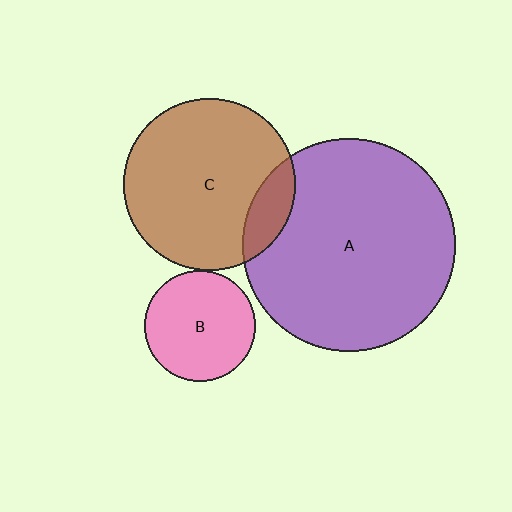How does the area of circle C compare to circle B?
Approximately 2.4 times.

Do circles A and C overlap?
Yes.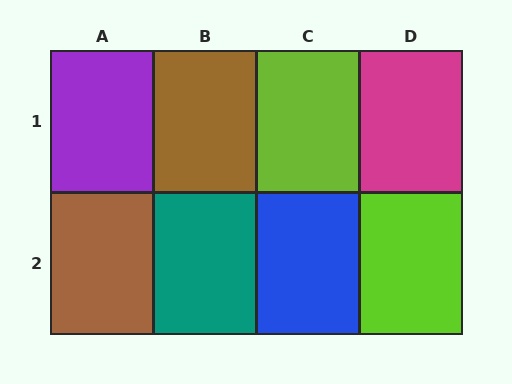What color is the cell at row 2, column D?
Lime.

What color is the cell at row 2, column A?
Brown.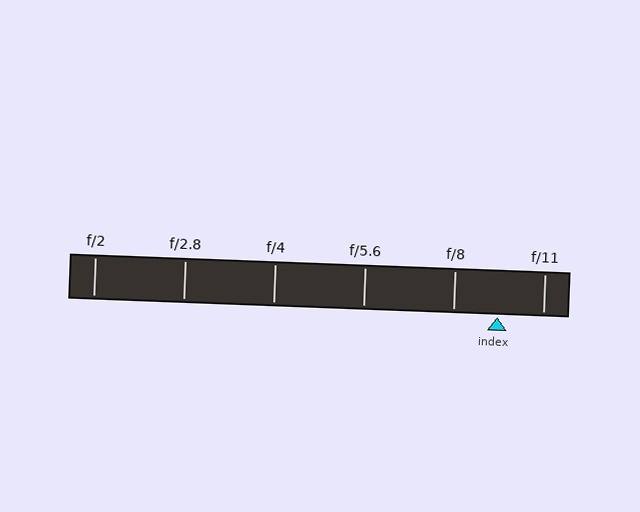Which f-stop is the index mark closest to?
The index mark is closest to f/8.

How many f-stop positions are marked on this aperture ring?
There are 6 f-stop positions marked.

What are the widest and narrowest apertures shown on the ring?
The widest aperture shown is f/2 and the narrowest is f/11.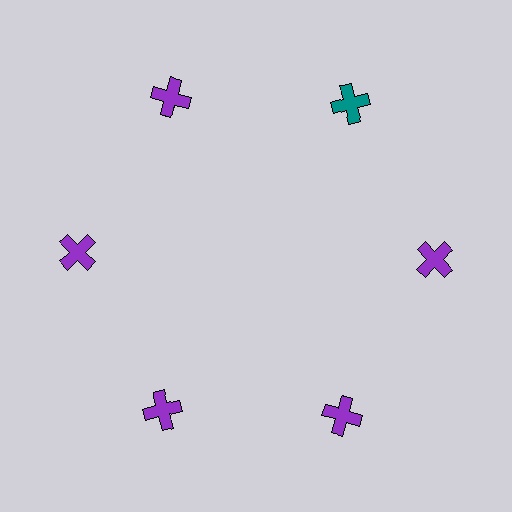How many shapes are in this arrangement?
There are 6 shapes arranged in a ring pattern.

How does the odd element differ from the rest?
It has a different color: teal instead of purple.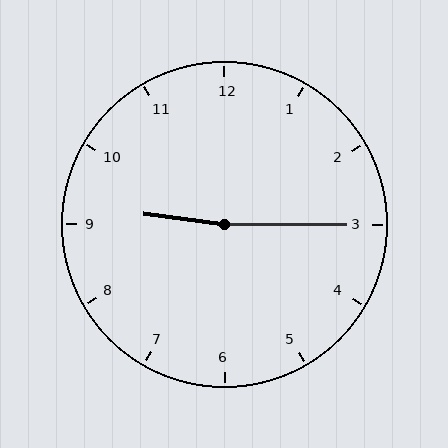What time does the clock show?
9:15.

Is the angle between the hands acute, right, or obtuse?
It is obtuse.